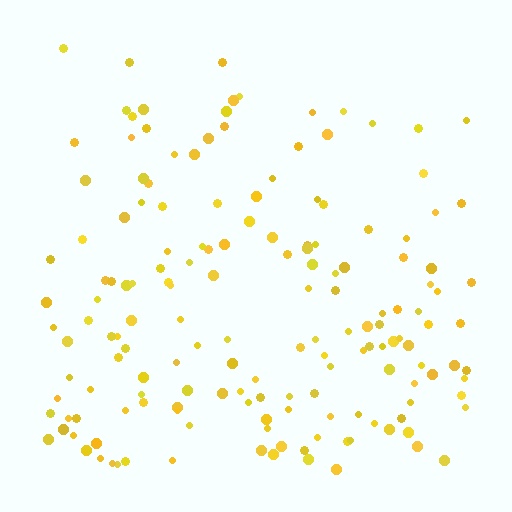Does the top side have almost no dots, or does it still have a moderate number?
Still a moderate number, just noticeably fewer than the bottom.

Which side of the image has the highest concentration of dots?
The bottom.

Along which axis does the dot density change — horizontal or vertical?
Vertical.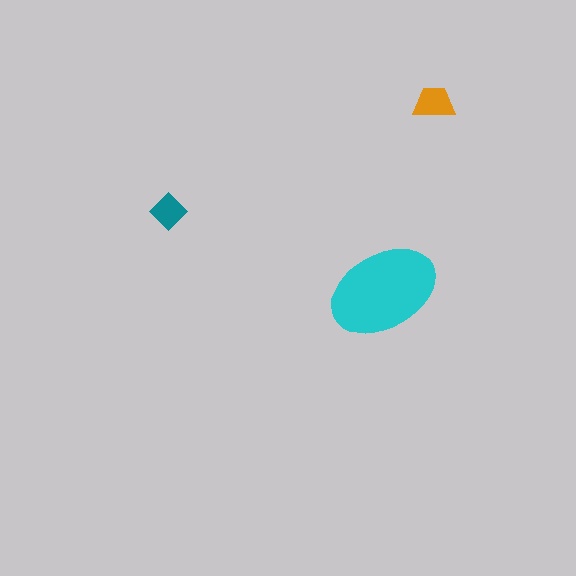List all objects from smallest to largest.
The teal diamond, the orange trapezoid, the cyan ellipse.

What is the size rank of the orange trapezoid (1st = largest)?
2nd.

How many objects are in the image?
There are 3 objects in the image.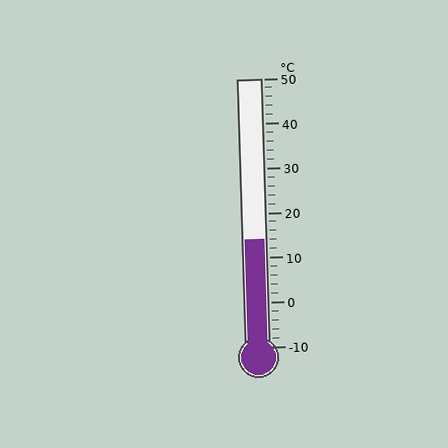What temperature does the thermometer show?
The thermometer shows approximately 14°C.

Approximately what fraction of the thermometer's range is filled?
The thermometer is filled to approximately 40% of its range.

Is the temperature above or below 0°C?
The temperature is above 0°C.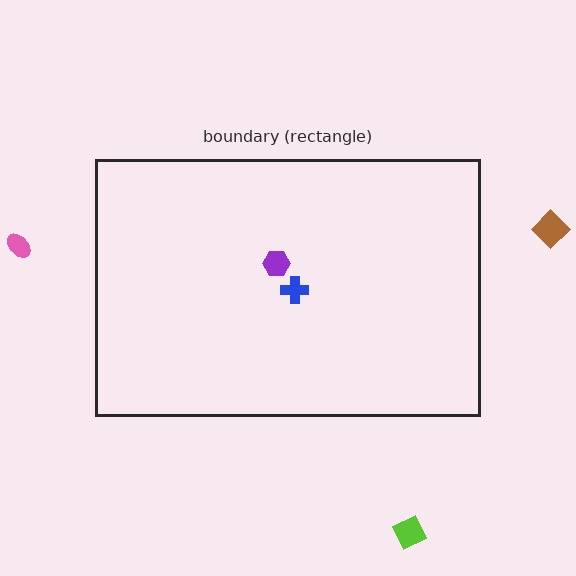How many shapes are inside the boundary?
2 inside, 3 outside.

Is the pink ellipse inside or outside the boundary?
Outside.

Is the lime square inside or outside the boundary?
Outside.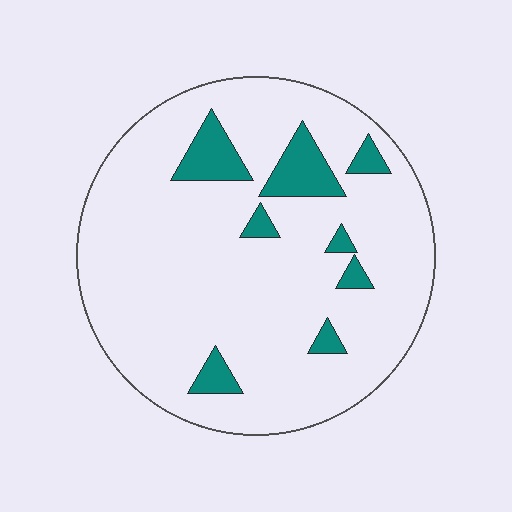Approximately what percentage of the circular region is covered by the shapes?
Approximately 10%.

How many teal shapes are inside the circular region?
8.